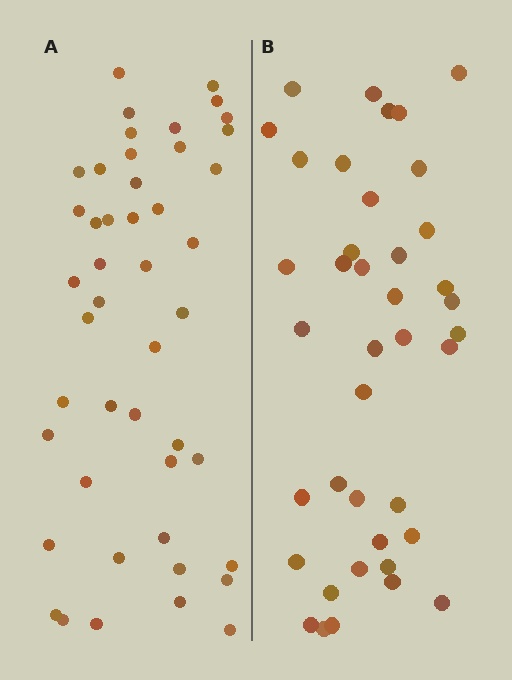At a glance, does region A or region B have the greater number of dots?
Region A (the left region) has more dots.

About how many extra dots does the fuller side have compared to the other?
Region A has about 6 more dots than region B.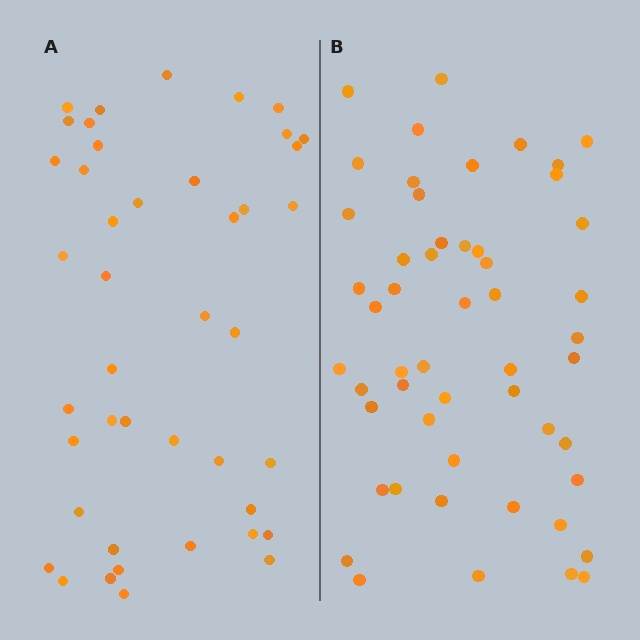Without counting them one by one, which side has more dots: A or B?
Region B (the right region) has more dots.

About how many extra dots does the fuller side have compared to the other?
Region B has roughly 8 or so more dots than region A.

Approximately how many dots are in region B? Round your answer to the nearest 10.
About 50 dots. (The exact count is 52, which rounds to 50.)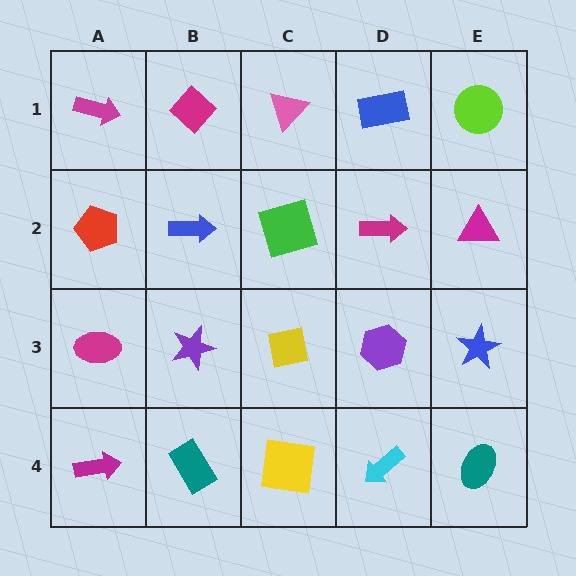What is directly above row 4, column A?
A magenta ellipse.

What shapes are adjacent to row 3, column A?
A red pentagon (row 2, column A), a magenta arrow (row 4, column A), a purple star (row 3, column B).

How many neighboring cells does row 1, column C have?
3.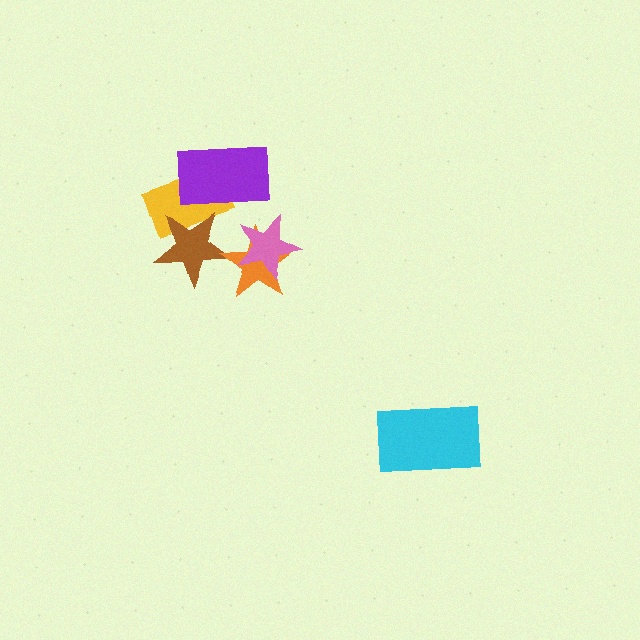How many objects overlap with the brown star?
2 objects overlap with the brown star.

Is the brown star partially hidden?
Yes, it is partially covered by another shape.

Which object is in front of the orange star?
The pink star is in front of the orange star.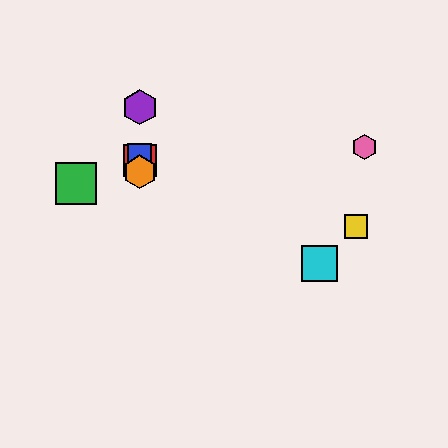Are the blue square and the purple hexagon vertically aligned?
Yes, both are at x≈140.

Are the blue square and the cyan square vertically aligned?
No, the blue square is at x≈140 and the cyan square is at x≈319.